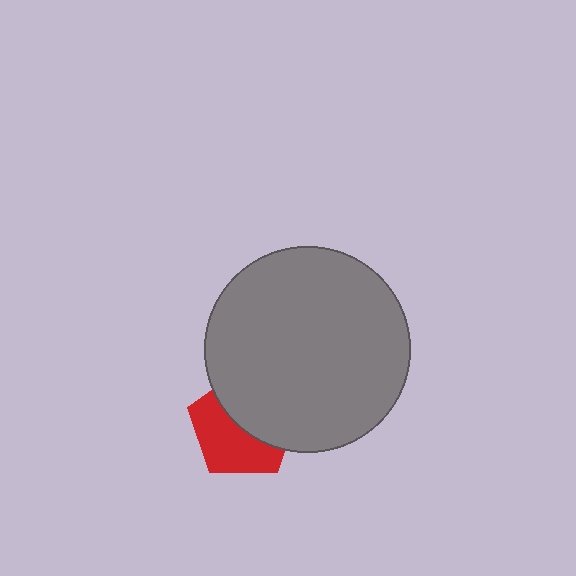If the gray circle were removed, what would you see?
You would see the complete red pentagon.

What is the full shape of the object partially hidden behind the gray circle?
The partially hidden object is a red pentagon.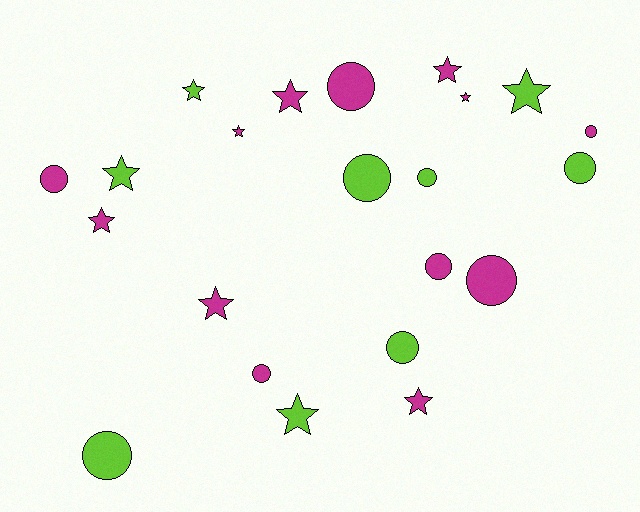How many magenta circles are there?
There are 6 magenta circles.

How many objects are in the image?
There are 22 objects.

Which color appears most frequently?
Magenta, with 13 objects.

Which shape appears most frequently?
Circle, with 11 objects.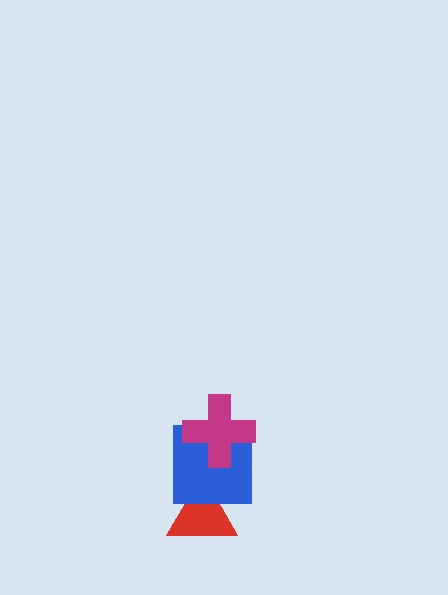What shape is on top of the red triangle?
The blue square is on top of the red triangle.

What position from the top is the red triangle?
The red triangle is 3rd from the top.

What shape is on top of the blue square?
The magenta cross is on top of the blue square.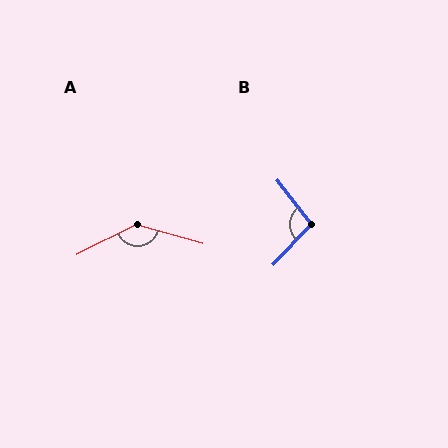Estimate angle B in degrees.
Approximately 99 degrees.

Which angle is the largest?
A, at approximately 137 degrees.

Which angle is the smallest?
B, at approximately 99 degrees.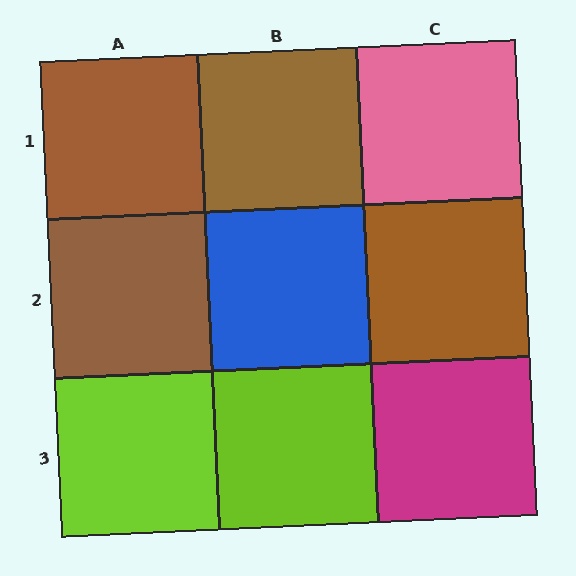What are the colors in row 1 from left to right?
Brown, brown, pink.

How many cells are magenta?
1 cell is magenta.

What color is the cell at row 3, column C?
Magenta.